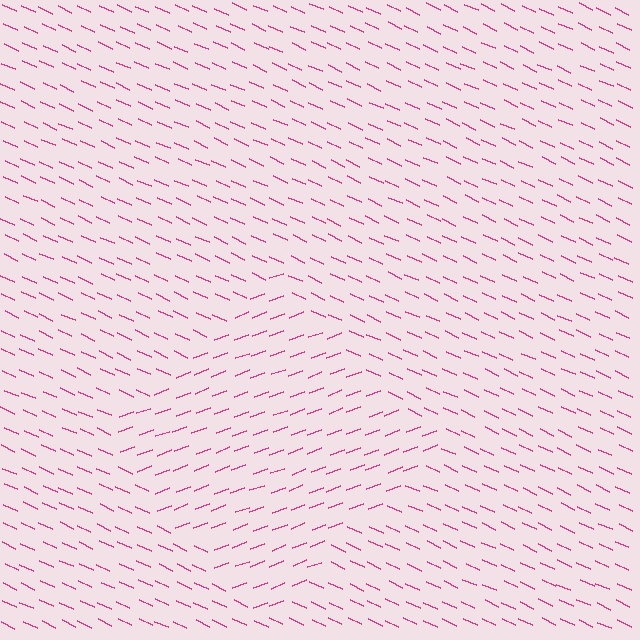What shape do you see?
I see a diamond.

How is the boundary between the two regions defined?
The boundary is defined purely by a change in line orientation (approximately 45 degrees difference). All lines are the same color and thickness.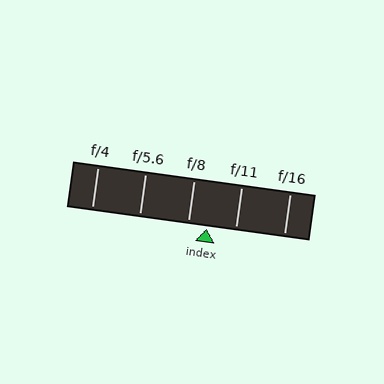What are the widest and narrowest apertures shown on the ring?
The widest aperture shown is f/4 and the narrowest is f/16.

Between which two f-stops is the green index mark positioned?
The index mark is between f/8 and f/11.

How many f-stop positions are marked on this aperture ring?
There are 5 f-stop positions marked.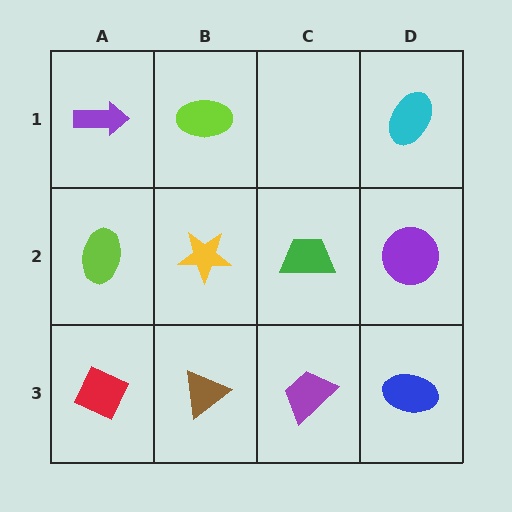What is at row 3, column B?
A brown triangle.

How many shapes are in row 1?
3 shapes.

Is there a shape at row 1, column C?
No, that cell is empty.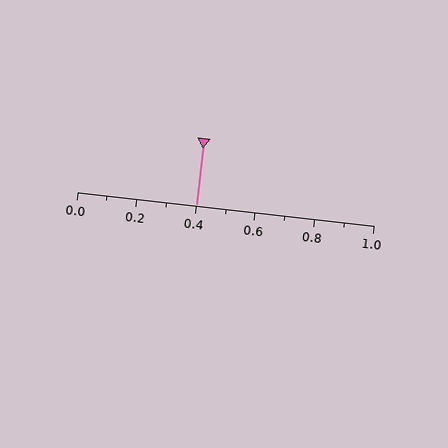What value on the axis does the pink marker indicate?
The marker indicates approximately 0.4.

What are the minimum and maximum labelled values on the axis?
The axis runs from 0.0 to 1.0.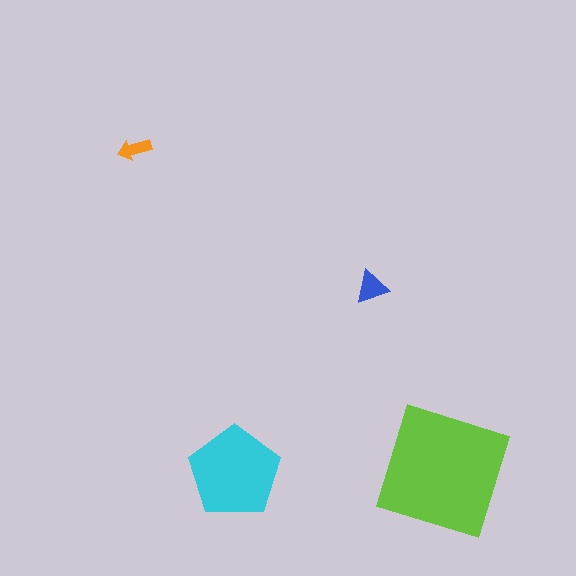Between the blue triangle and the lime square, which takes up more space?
The lime square.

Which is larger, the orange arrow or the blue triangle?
The blue triangle.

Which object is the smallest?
The orange arrow.